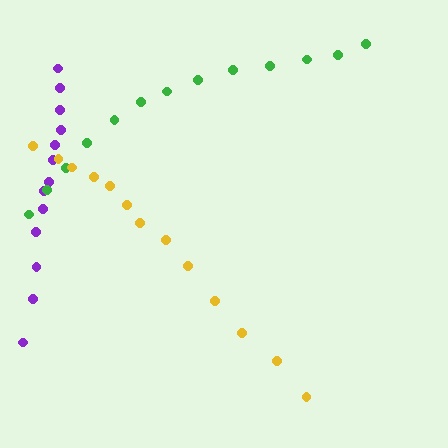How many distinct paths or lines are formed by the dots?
There are 3 distinct paths.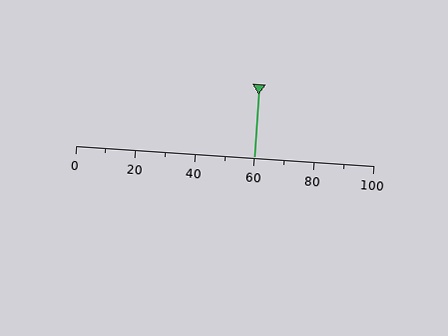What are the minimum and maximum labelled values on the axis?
The axis runs from 0 to 100.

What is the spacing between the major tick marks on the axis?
The major ticks are spaced 20 apart.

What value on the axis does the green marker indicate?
The marker indicates approximately 60.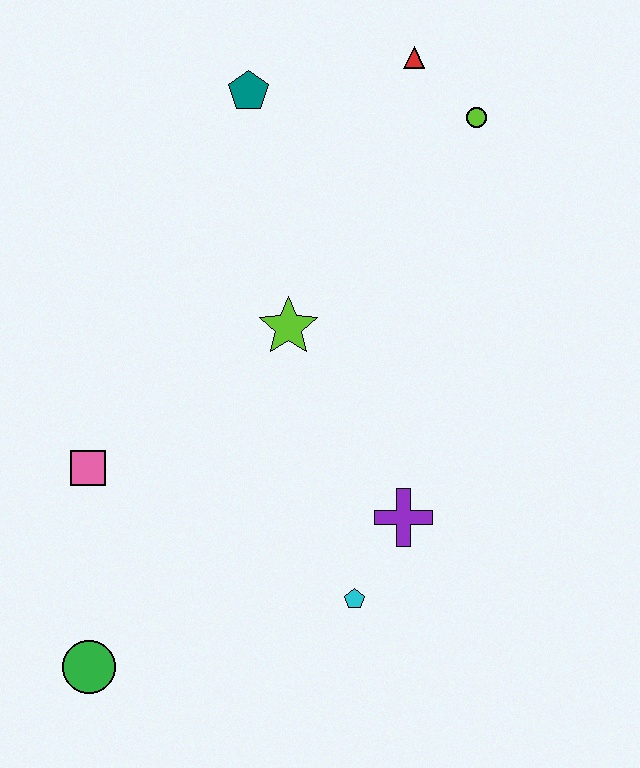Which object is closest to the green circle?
The pink square is closest to the green circle.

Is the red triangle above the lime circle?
Yes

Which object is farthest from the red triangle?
The green circle is farthest from the red triangle.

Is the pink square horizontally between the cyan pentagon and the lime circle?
No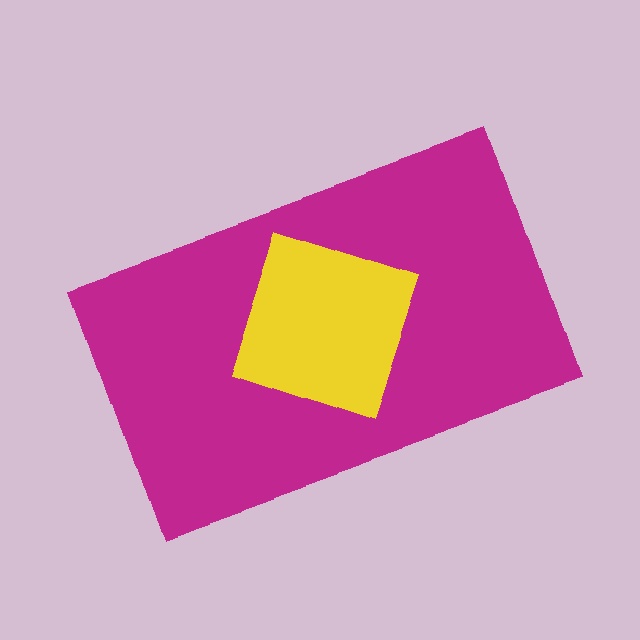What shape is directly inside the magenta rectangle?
The yellow square.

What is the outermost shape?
The magenta rectangle.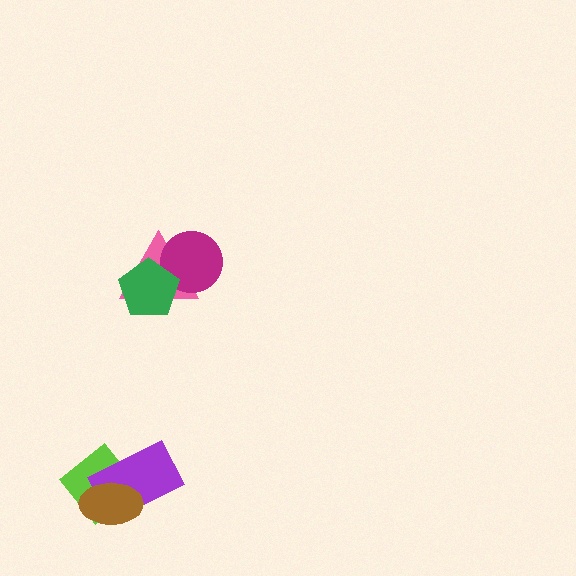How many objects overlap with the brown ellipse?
2 objects overlap with the brown ellipse.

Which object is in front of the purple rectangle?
The brown ellipse is in front of the purple rectangle.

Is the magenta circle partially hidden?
Yes, it is partially covered by another shape.